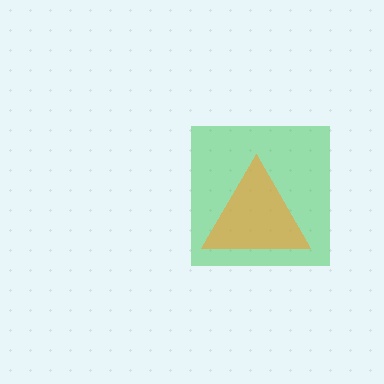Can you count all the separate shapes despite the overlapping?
Yes, there are 2 separate shapes.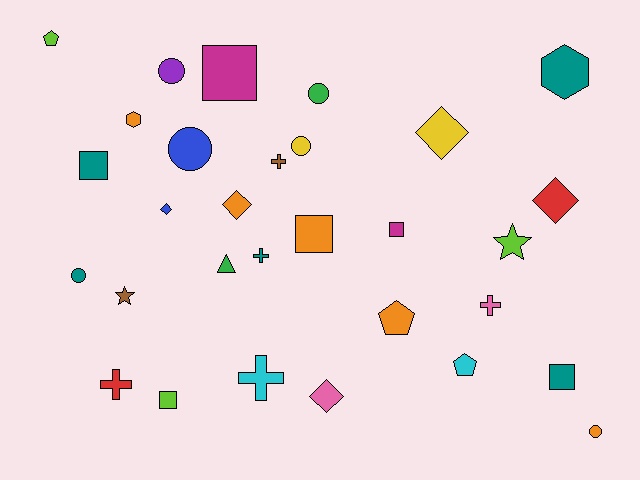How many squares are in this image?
There are 6 squares.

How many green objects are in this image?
There are 2 green objects.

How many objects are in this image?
There are 30 objects.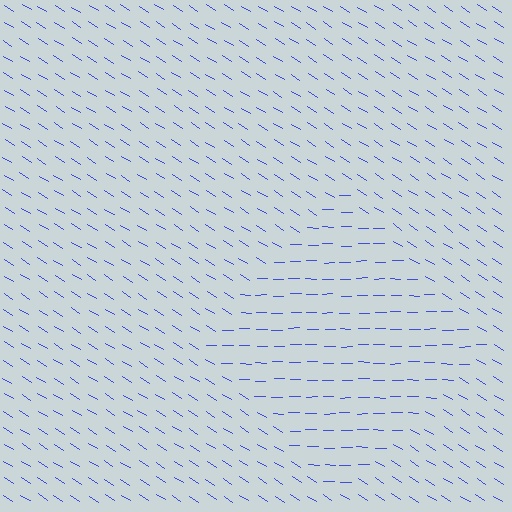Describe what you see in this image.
The image is filled with small blue line segments. A diamond region in the image has lines oriented differently from the surrounding lines, creating a visible texture boundary.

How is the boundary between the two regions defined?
The boundary is defined purely by a change in line orientation (approximately 32 degrees difference). All lines are the same color and thickness.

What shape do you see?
I see a diamond.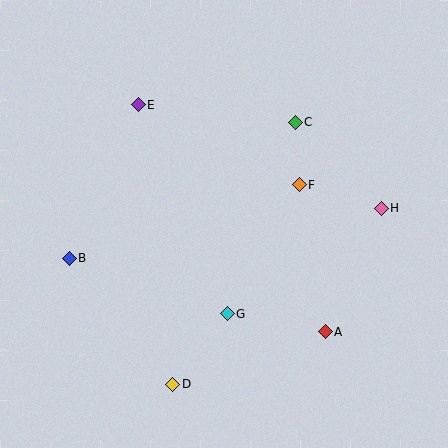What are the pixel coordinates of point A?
Point A is at (325, 332).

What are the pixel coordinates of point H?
Point H is at (381, 208).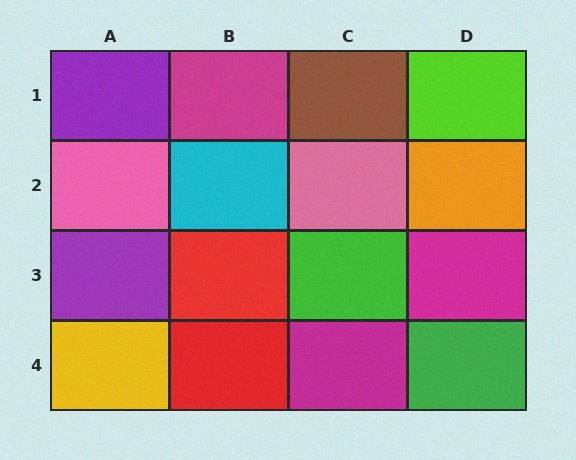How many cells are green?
2 cells are green.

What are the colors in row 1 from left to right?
Purple, magenta, brown, lime.